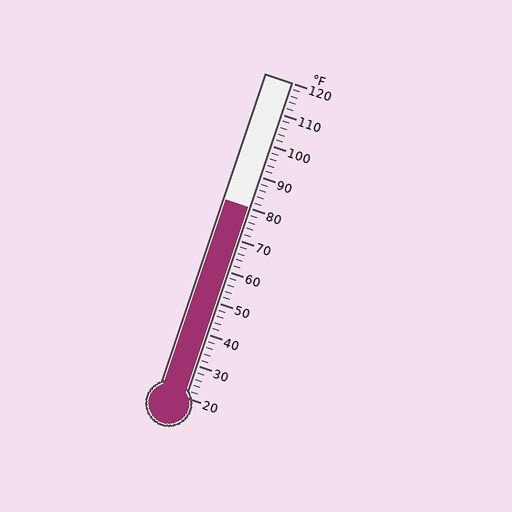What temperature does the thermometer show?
The thermometer shows approximately 80°F.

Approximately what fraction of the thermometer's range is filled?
The thermometer is filled to approximately 60% of its range.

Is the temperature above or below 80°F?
The temperature is at 80°F.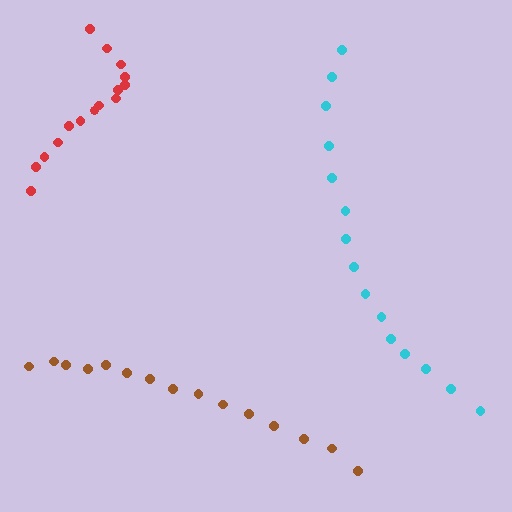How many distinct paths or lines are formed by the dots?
There are 3 distinct paths.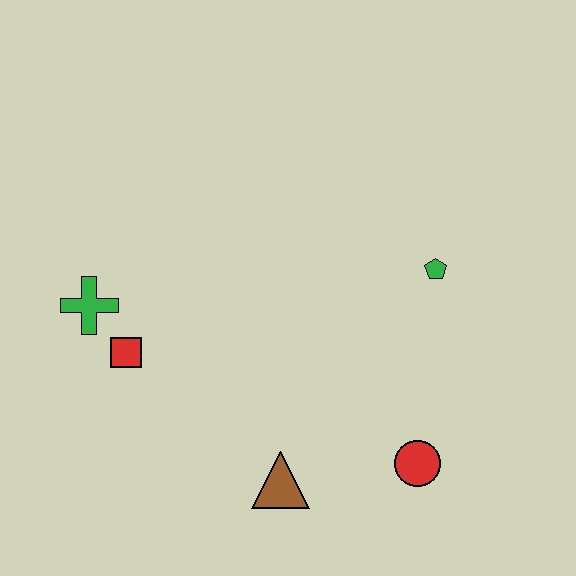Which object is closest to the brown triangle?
The red circle is closest to the brown triangle.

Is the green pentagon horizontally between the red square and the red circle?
No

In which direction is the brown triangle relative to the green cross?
The brown triangle is to the right of the green cross.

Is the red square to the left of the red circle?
Yes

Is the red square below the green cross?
Yes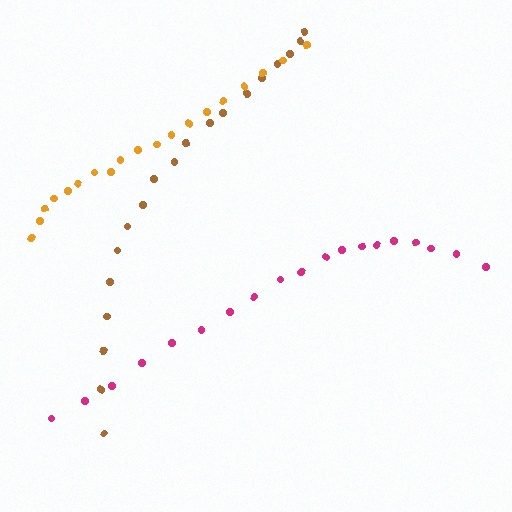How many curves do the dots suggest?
There are 3 distinct paths.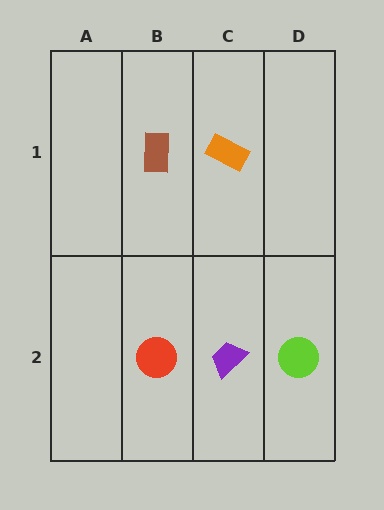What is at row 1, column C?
An orange rectangle.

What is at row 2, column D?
A lime circle.